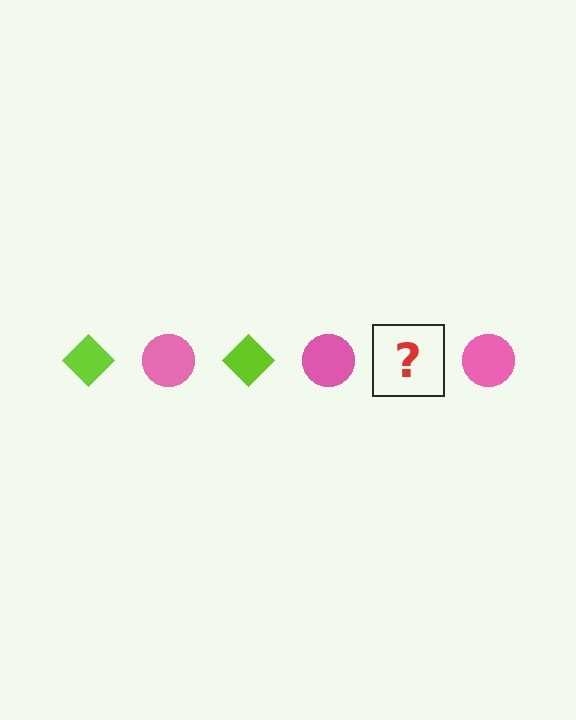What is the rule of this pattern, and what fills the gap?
The rule is that the pattern alternates between lime diamond and pink circle. The gap should be filled with a lime diamond.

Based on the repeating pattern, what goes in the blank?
The blank should be a lime diamond.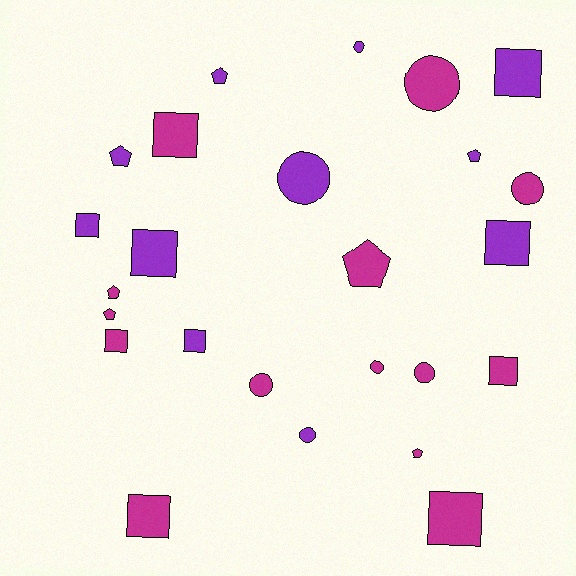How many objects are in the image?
There are 25 objects.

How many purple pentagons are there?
There are 3 purple pentagons.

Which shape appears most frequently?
Square, with 10 objects.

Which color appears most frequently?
Magenta, with 14 objects.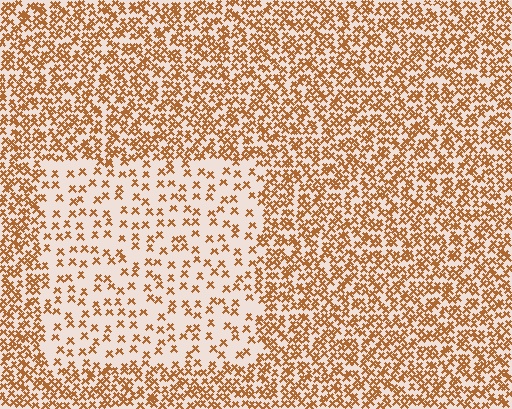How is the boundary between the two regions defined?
The boundary is defined by a change in element density (approximately 2.6x ratio). All elements are the same color, size, and shape.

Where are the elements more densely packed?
The elements are more densely packed outside the rectangle boundary.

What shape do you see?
I see a rectangle.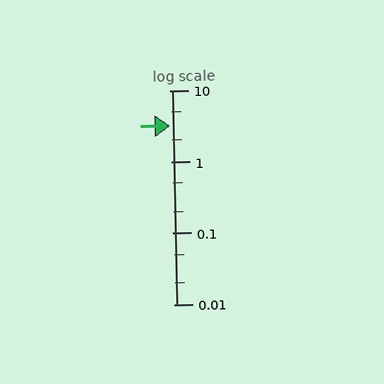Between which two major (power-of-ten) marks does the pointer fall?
The pointer is between 1 and 10.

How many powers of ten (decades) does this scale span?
The scale spans 3 decades, from 0.01 to 10.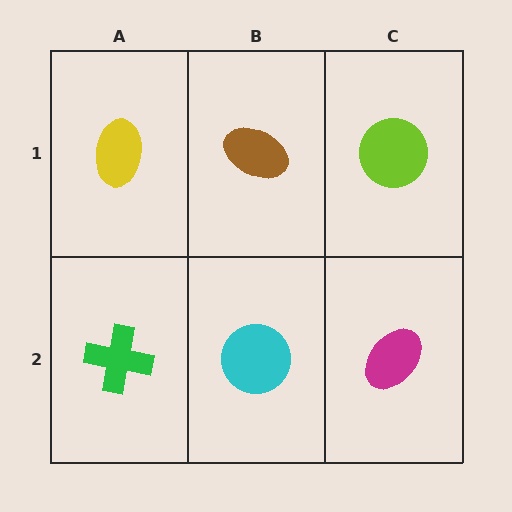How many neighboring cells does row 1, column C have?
2.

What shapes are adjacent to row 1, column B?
A cyan circle (row 2, column B), a yellow ellipse (row 1, column A), a lime circle (row 1, column C).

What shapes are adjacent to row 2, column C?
A lime circle (row 1, column C), a cyan circle (row 2, column B).